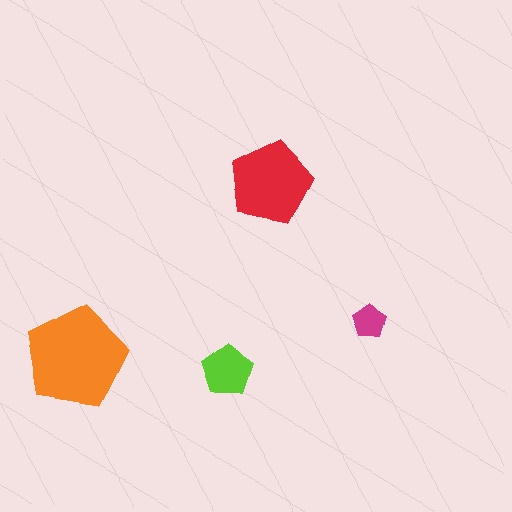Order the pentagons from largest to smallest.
the orange one, the red one, the lime one, the magenta one.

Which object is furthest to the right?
The magenta pentagon is rightmost.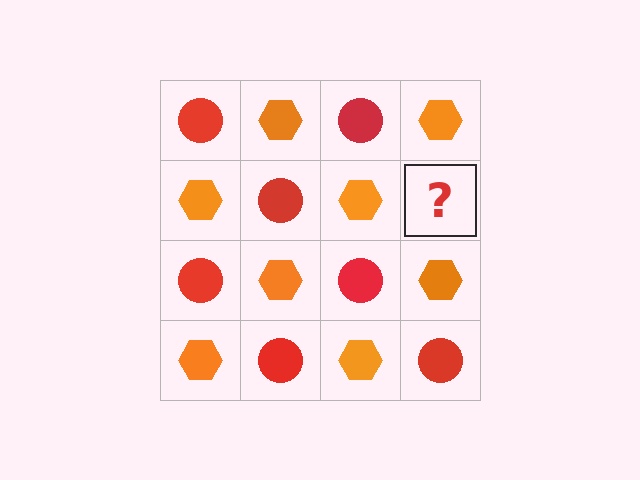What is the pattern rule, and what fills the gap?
The rule is that it alternates red circle and orange hexagon in a checkerboard pattern. The gap should be filled with a red circle.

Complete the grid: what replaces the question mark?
The question mark should be replaced with a red circle.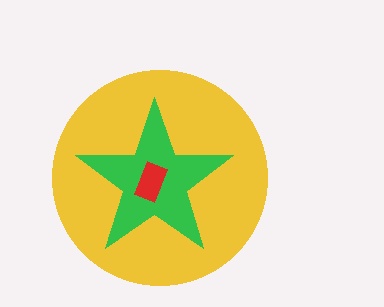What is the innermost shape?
The red rectangle.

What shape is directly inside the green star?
The red rectangle.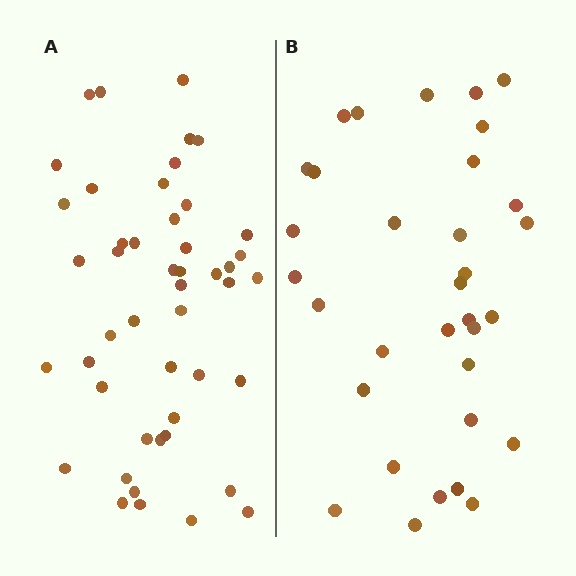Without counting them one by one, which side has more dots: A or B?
Region A (the left region) has more dots.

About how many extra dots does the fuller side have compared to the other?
Region A has approximately 15 more dots than region B.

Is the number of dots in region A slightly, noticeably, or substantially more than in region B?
Region A has noticeably more, but not dramatically so. The ratio is roughly 1.4 to 1.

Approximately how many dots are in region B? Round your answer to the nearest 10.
About 30 dots. (The exact count is 33, which rounds to 30.)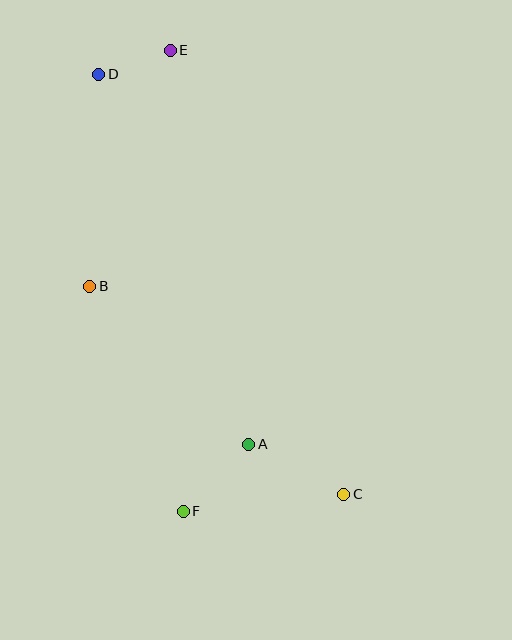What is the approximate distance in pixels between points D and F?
The distance between D and F is approximately 445 pixels.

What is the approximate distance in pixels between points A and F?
The distance between A and F is approximately 94 pixels.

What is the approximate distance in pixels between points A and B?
The distance between A and B is approximately 224 pixels.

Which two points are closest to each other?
Points D and E are closest to each other.